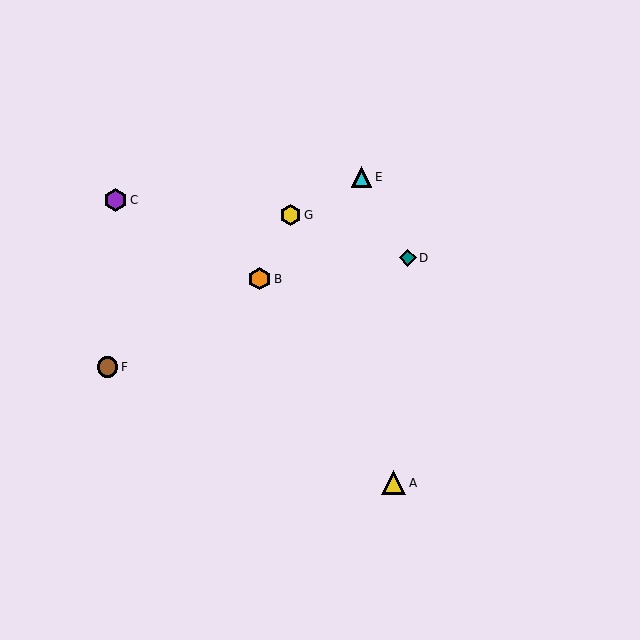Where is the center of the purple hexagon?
The center of the purple hexagon is at (115, 200).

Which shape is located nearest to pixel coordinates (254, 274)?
The orange hexagon (labeled B) at (259, 279) is nearest to that location.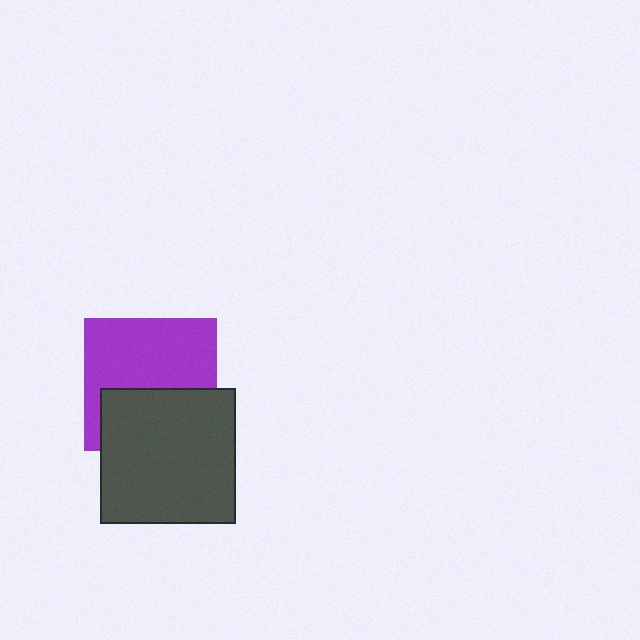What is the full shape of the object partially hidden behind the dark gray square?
The partially hidden object is a purple square.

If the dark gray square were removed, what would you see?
You would see the complete purple square.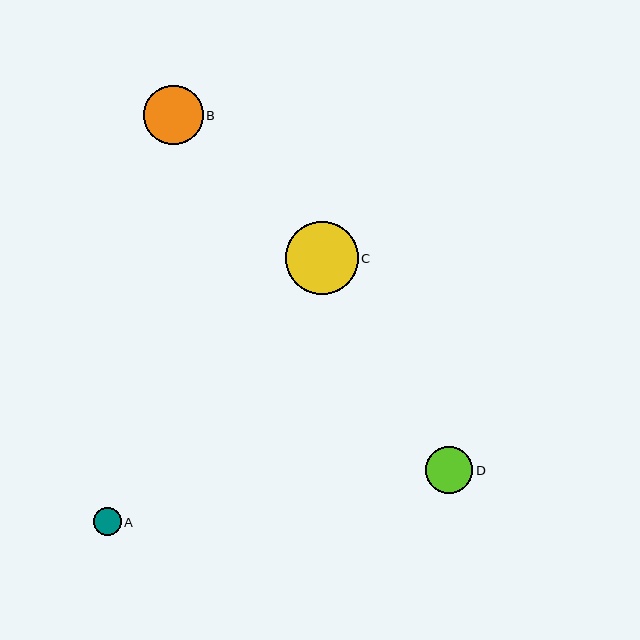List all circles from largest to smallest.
From largest to smallest: C, B, D, A.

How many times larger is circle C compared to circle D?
Circle C is approximately 1.5 times the size of circle D.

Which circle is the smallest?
Circle A is the smallest with a size of approximately 28 pixels.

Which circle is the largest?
Circle C is the largest with a size of approximately 73 pixels.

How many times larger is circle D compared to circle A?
Circle D is approximately 1.7 times the size of circle A.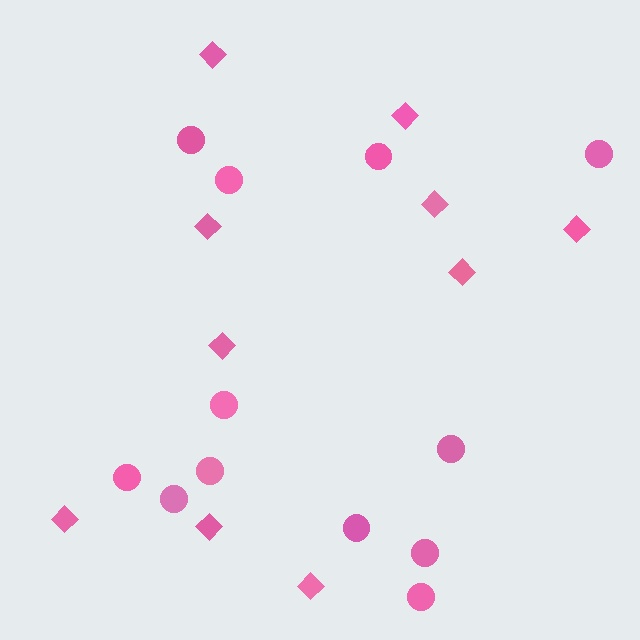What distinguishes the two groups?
There are 2 groups: one group of diamonds (10) and one group of circles (12).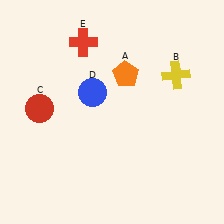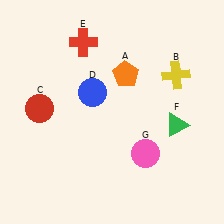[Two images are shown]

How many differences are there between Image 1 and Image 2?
There are 2 differences between the two images.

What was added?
A green triangle (F), a pink circle (G) were added in Image 2.